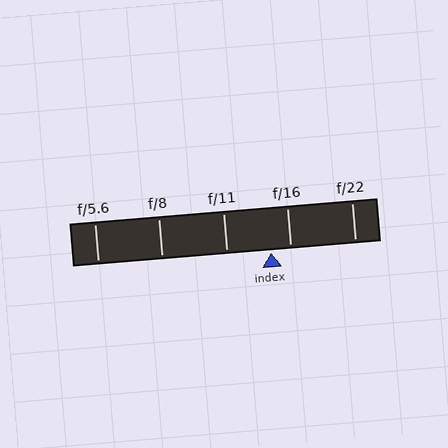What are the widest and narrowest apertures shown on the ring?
The widest aperture shown is f/5.6 and the narrowest is f/22.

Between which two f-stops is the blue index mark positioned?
The index mark is between f/11 and f/16.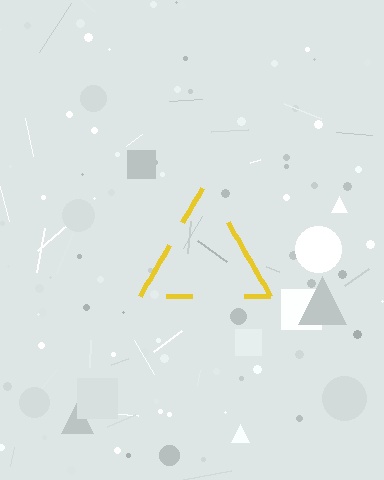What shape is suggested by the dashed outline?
The dashed outline suggests a triangle.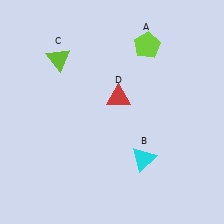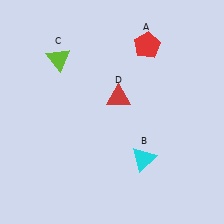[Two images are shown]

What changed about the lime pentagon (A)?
In Image 1, A is lime. In Image 2, it changed to red.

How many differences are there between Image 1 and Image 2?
There is 1 difference between the two images.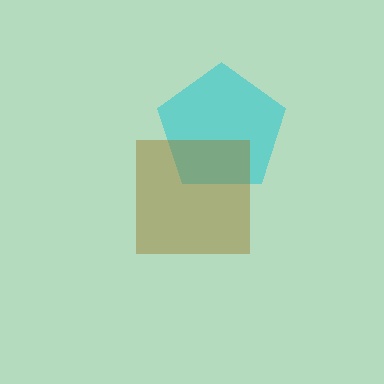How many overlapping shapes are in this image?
There are 2 overlapping shapes in the image.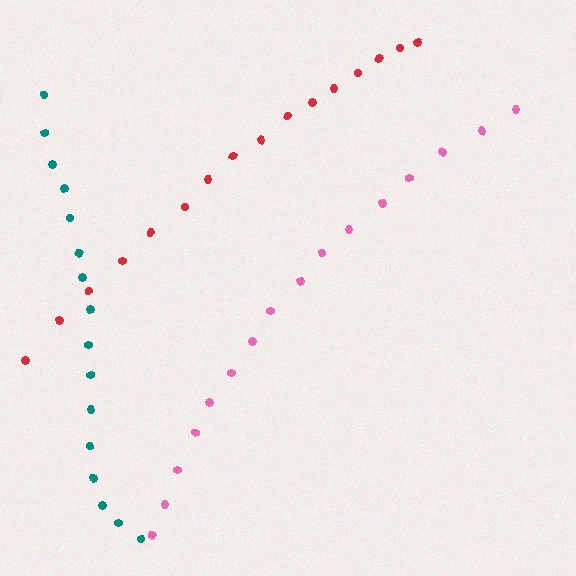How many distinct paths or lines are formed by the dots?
There are 3 distinct paths.